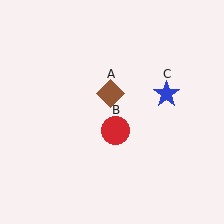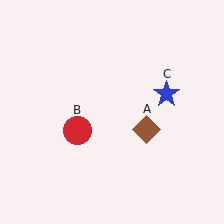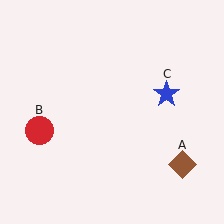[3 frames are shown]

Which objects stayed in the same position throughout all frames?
Blue star (object C) remained stationary.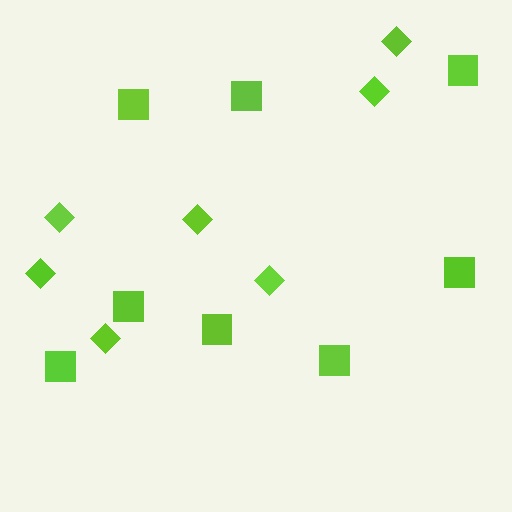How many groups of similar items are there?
There are 2 groups: one group of squares (8) and one group of diamonds (7).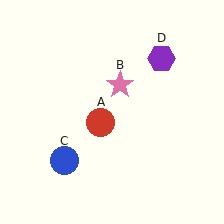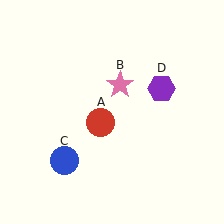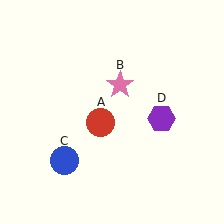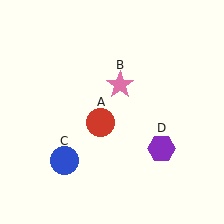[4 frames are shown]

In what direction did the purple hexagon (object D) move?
The purple hexagon (object D) moved down.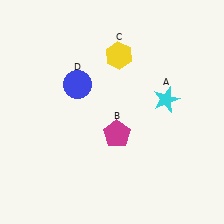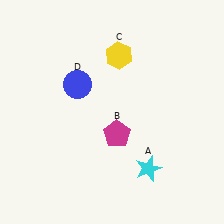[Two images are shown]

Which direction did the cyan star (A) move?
The cyan star (A) moved down.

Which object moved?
The cyan star (A) moved down.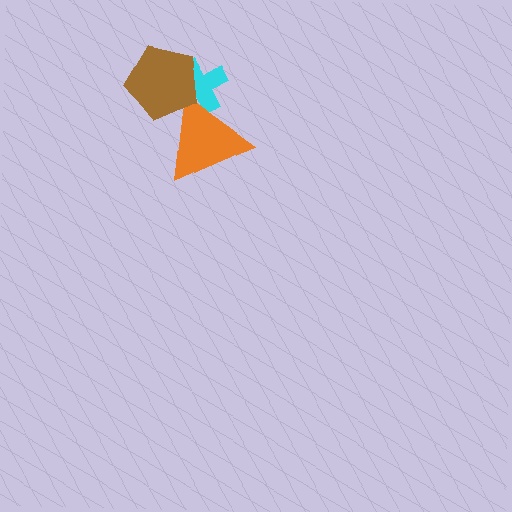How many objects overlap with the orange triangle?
2 objects overlap with the orange triangle.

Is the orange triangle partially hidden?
Yes, it is partially covered by another shape.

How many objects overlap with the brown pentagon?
2 objects overlap with the brown pentagon.